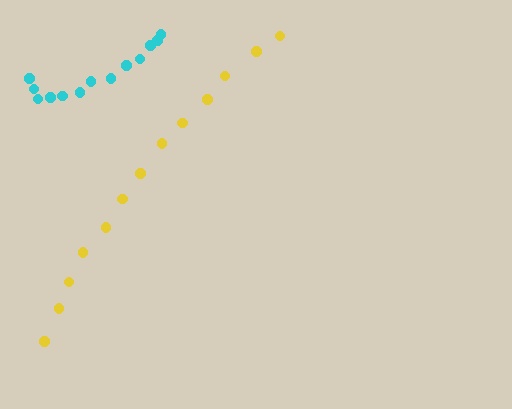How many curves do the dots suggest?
There are 2 distinct paths.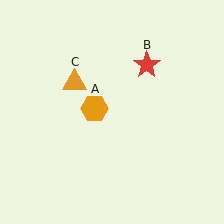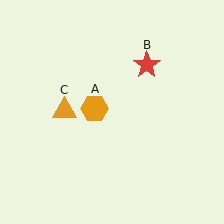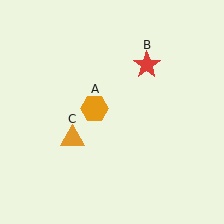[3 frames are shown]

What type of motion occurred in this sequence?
The orange triangle (object C) rotated counterclockwise around the center of the scene.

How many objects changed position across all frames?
1 object changed position: orange triangle (object C).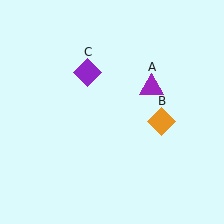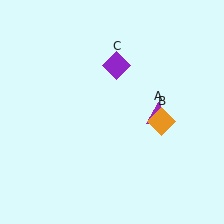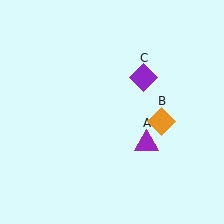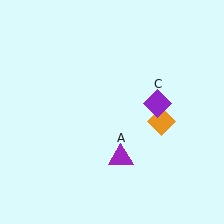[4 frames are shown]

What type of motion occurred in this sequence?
The purple triangle (object A), purple diamond (object C) rotated clockwise around the center of the scene.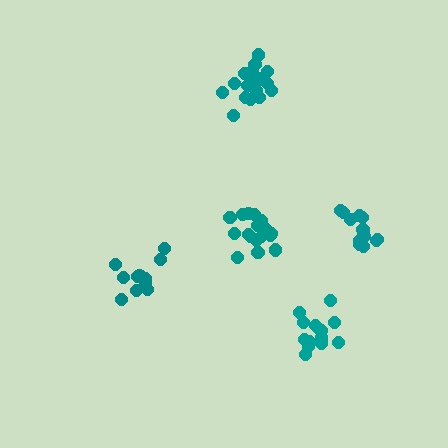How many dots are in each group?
Group 1: 15 dots, Group 2: 13 dots, Group 3: 17 dots, Group 4: 18 dots, Group 5: 14 dots (77 total).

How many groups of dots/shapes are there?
There are 5 groups.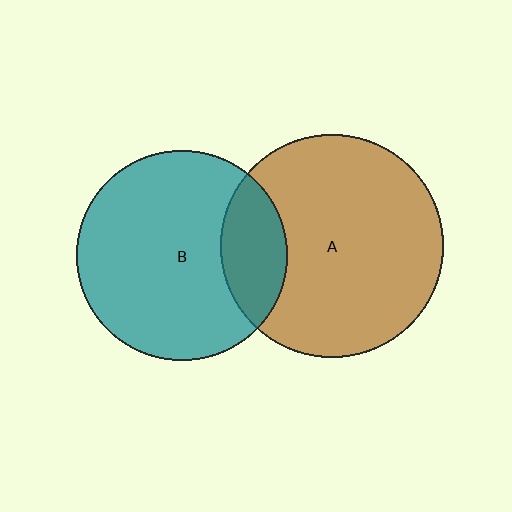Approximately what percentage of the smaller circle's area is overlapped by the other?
Approximately 20%.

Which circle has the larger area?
Circle A (brown).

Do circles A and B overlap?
Yes.